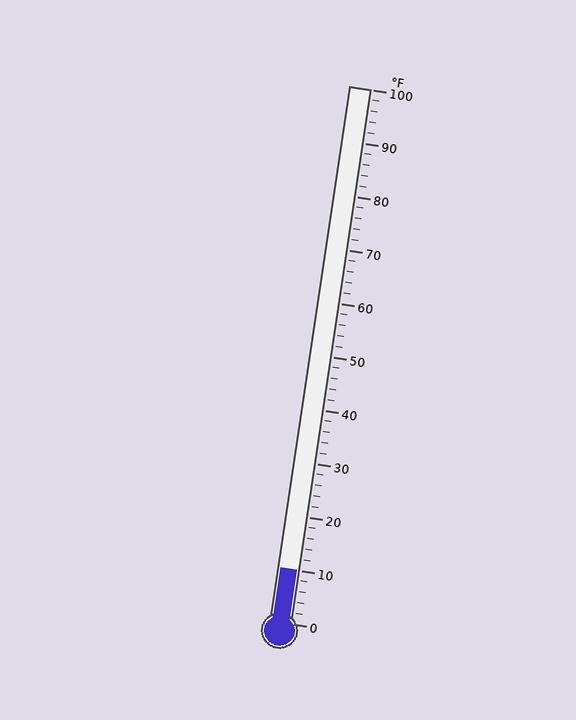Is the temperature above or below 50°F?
The temperature is below 50°F.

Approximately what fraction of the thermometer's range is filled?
The thermometer is filled to approximately 10% of its range.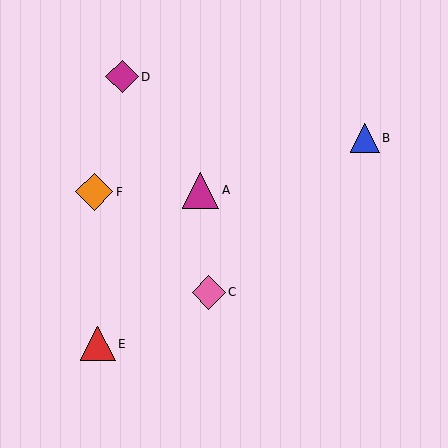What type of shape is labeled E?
Shape E is a red triangle.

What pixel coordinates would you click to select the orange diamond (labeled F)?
Click at (94, 192) to select the orange diamond F.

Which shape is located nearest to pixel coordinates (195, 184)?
The magenta triangle (labeled A) at (201, 190) is nearest to that location.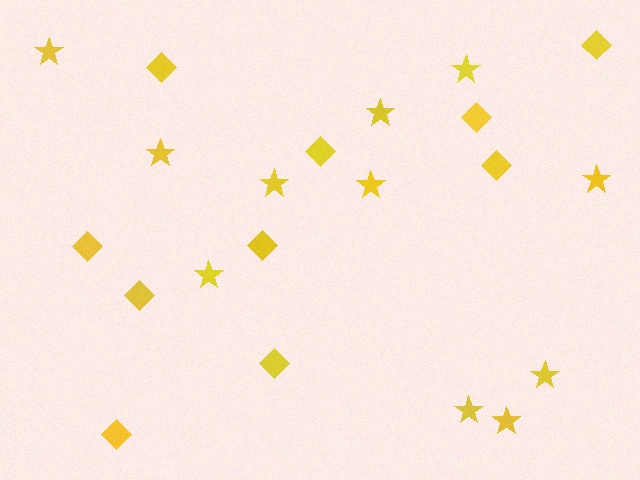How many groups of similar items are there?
There are 2 groups: one group of diamonds (10) and one group of stars (11).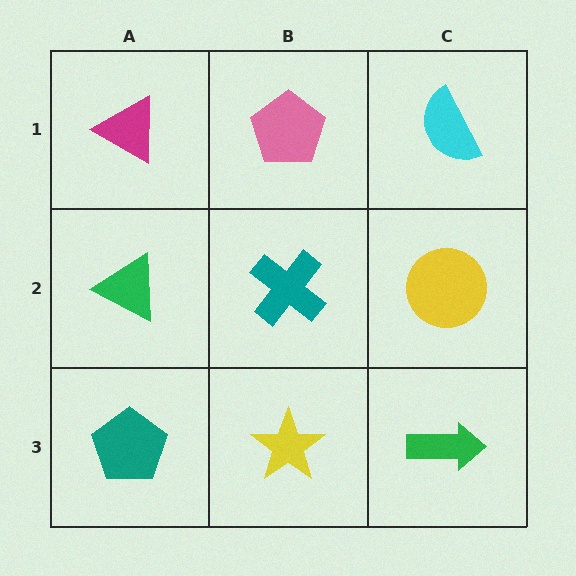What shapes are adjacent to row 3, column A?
A green triangle (row 2, column A), a yellow star (row 3, column B).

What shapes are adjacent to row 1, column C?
A yellow circle (row 2, column C), a pink pentagon (row 1, column B).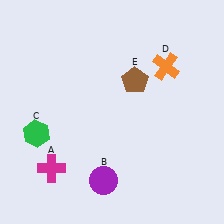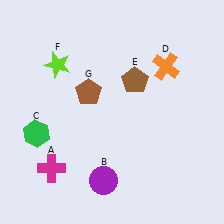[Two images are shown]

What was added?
A lime star (F), a brown pentagon (G) were added in Image 2.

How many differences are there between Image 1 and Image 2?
There are 2 differences between the two images.